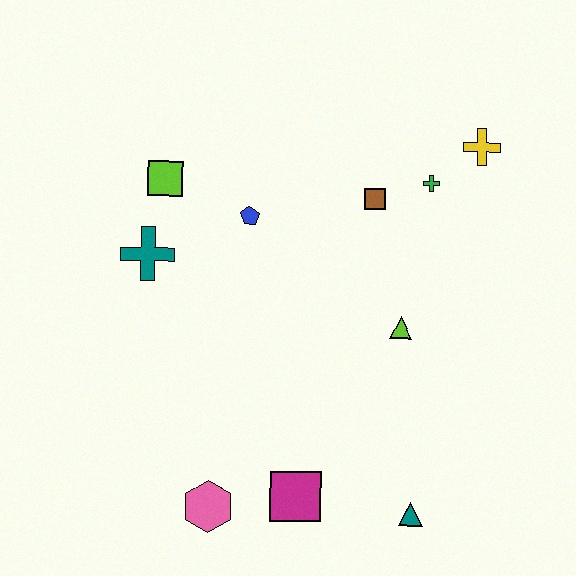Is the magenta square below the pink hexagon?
No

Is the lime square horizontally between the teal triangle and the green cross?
No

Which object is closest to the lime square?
The teal cross is closest to the lime square.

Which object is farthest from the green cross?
The pink hexagon is farthest from the green cross.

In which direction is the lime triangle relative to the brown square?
The lime triangle is below the brown square.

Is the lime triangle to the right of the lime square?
Yes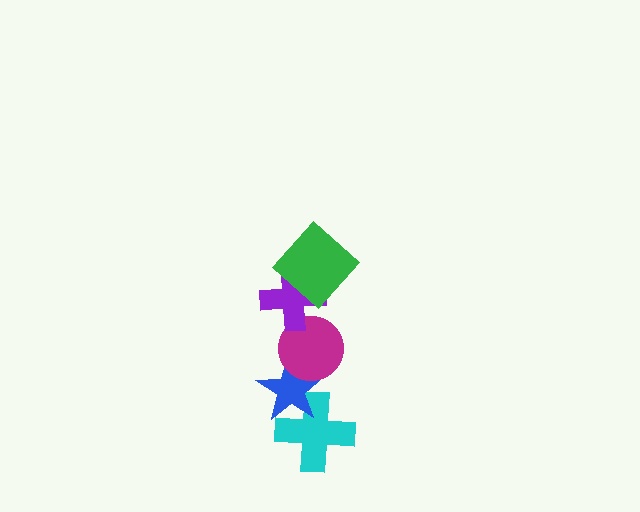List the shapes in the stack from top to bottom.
From top to bottom: the green diamond, the purple cross, the magenta circle, the blue star, the cyan cross.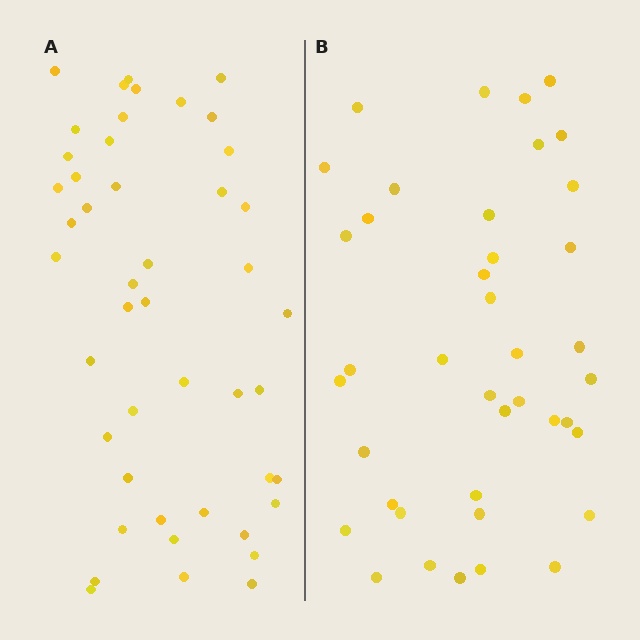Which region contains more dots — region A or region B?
Region A (the left region) has more dots.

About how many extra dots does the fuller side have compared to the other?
Region A has about 6 more dots than region B.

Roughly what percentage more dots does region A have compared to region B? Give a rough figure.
About 15% more.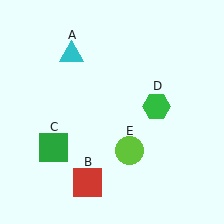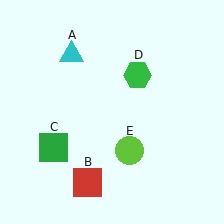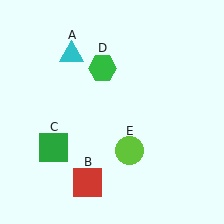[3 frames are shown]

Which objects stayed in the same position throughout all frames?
Cyan triangle (object A) and red square (object B) and green square (object C) and lime circle (object E) remained stationary.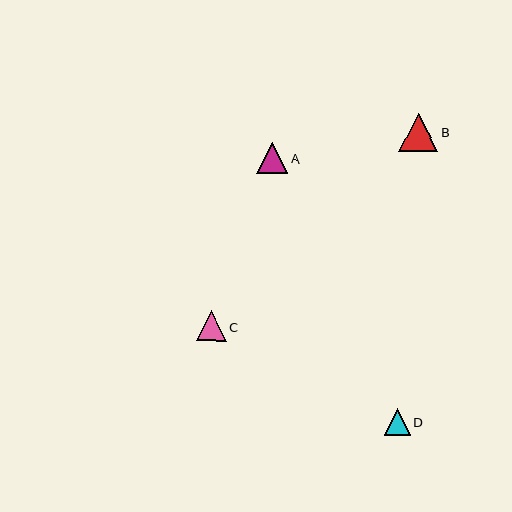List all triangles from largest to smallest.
From largest to smallest: B, A, C, D.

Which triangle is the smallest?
Triangle D is the smallest with a size of approximately 26 pixels.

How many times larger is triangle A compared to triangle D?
Triangle A is approximately 1.2 times the size of triangle D.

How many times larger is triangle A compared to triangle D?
Triangle A is approximately 1.2 times the size of triangle D.